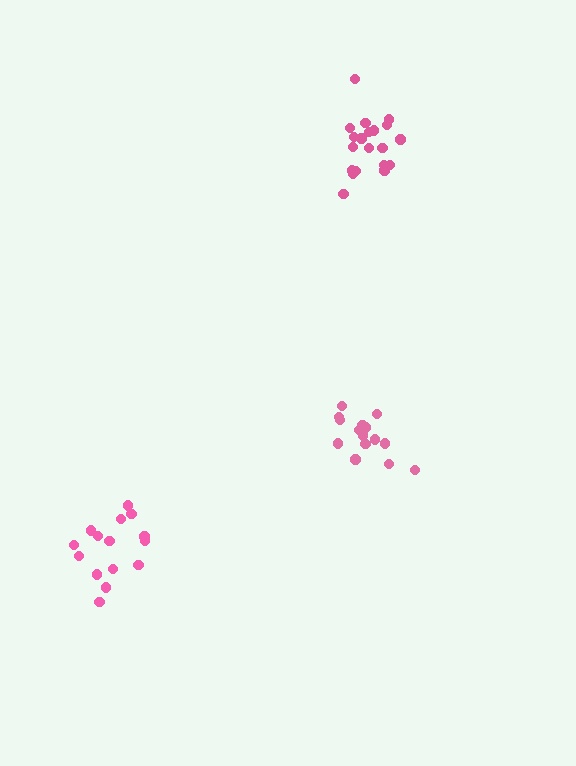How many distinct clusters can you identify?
There are 3 distinct clusters.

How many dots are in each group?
Group 1: 20 dots, Group 2: 15 dots, Group 3: 15 dots (50 total).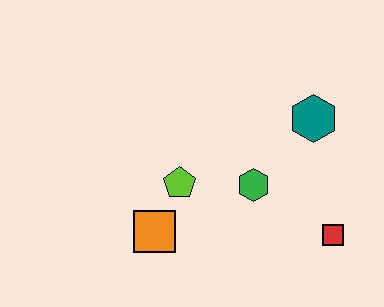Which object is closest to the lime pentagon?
The orange square is closest to the lime pentagon.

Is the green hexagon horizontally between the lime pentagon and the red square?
Yes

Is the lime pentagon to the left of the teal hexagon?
Yes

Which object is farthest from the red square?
The orange square is farthest from the red square.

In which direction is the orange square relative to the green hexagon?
The orange square is to the left of the green hexagon.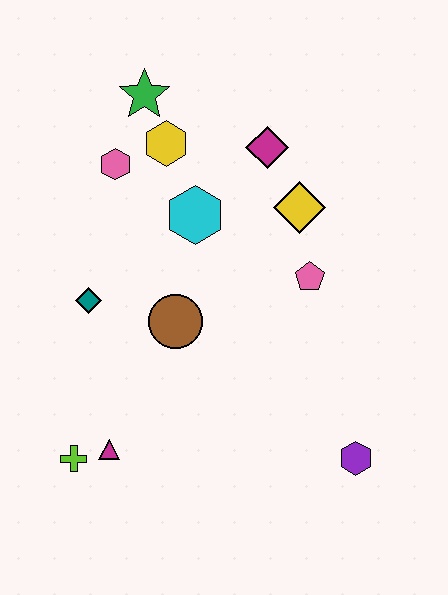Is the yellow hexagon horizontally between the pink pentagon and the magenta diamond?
No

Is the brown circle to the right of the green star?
Yes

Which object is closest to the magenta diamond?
The yellow diamond is closest to the magenta diamond.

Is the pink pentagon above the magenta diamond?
No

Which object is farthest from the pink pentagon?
The lime cross is farthest from the pink pentagon.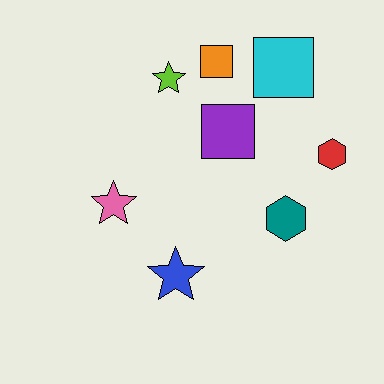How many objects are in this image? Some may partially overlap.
There are 8 objects.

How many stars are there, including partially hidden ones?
There are 3 stars.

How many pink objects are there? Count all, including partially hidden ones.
There is 1 pink object.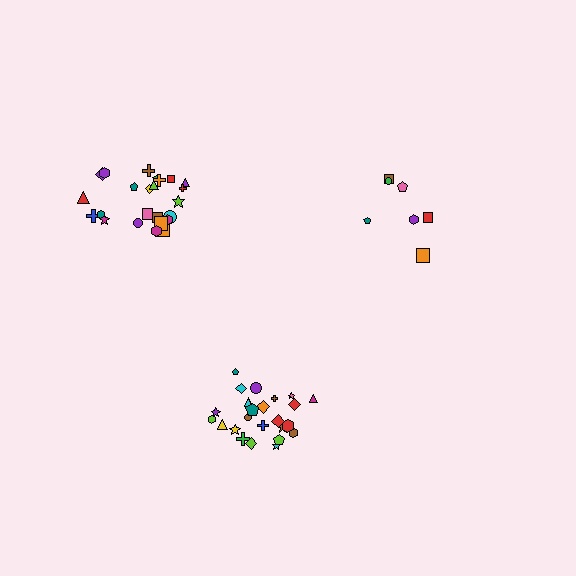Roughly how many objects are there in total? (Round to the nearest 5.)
Roughly 55 objects in total.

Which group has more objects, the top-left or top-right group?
The top-left group.